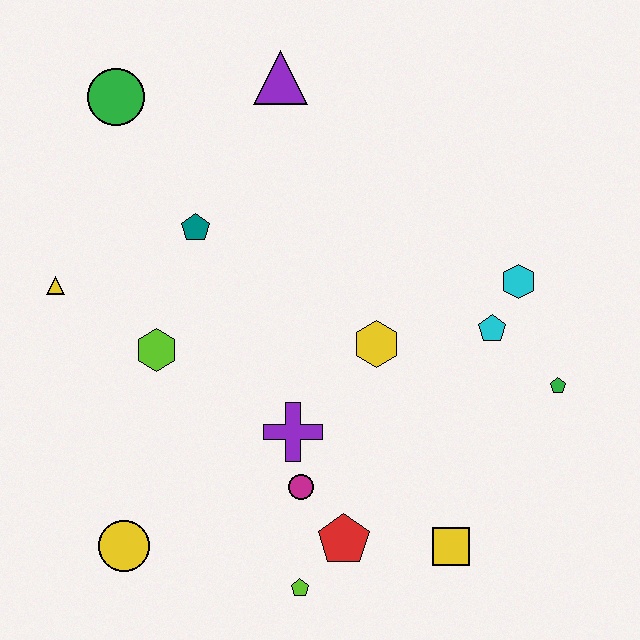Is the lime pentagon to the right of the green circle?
Yes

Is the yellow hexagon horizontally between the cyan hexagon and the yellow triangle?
Yes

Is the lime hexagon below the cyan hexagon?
Yes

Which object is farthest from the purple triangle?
The lime pentagon is farthest from the purple triangle.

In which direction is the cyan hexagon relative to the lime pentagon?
The cyan hexagon is above the lime pentagon.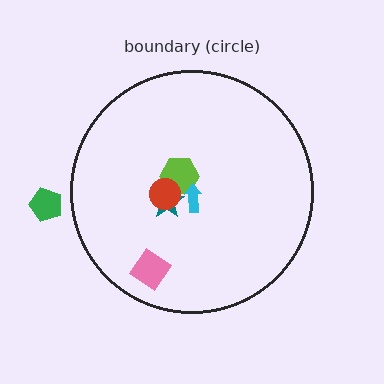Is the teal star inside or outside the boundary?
Inside.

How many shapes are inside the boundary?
5 inside, 1 outside.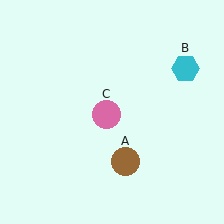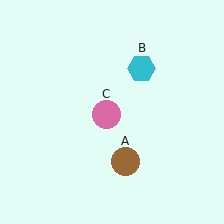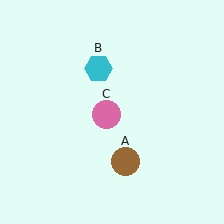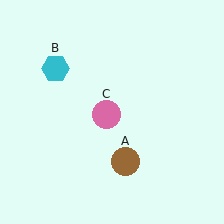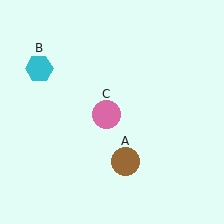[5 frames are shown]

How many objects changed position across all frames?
1 object changed position: cyan hexagon (object B).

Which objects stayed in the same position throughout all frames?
Brown circle (object A) and pink circle (object C) remained stationary.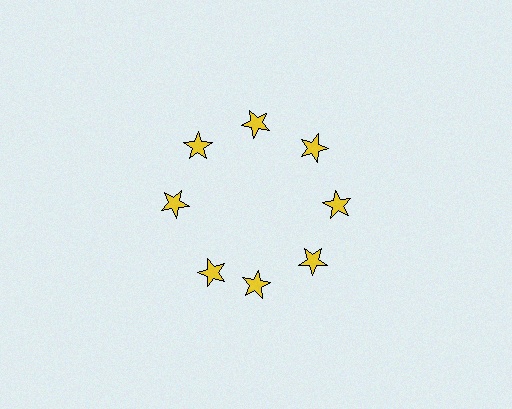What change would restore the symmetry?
The symmetry would be restored by rotating it back into even spacing with its neighbors so that all 8 stars sit at equal angles and equal distance from the center.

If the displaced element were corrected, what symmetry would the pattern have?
It would have 8-fold rotational symmetry — the pattern would map onto itself every 45 degrees.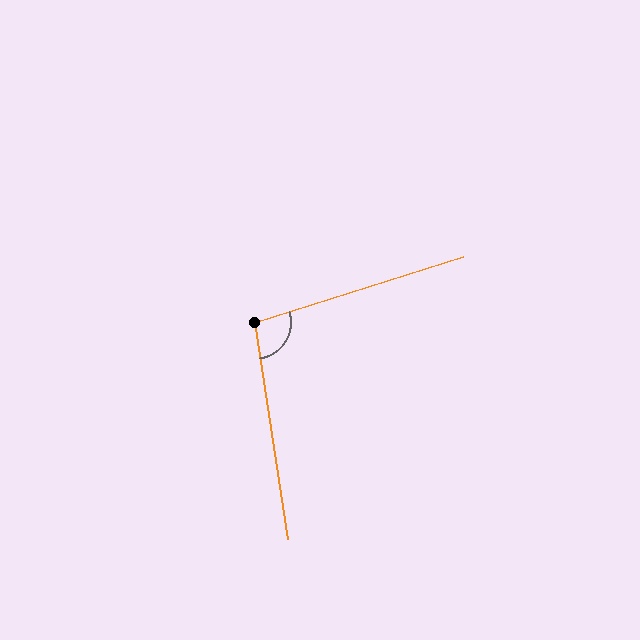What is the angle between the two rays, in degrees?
Approximately 99 degrees.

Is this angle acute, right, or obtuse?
It is obtuse.